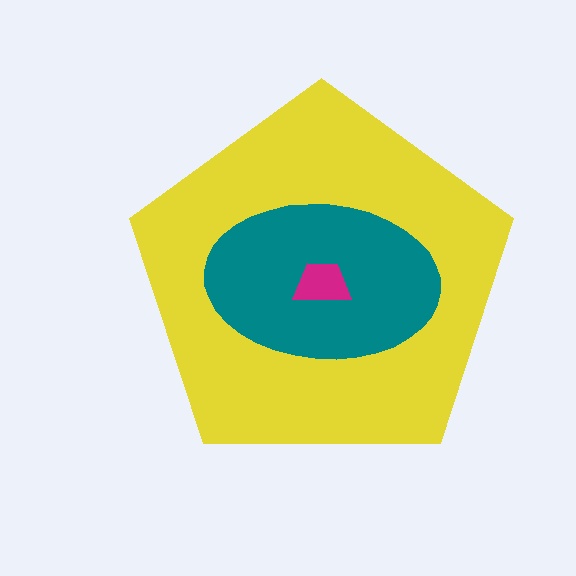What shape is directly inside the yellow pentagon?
The teal ellipse.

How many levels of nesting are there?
3.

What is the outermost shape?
The yellow pentagon.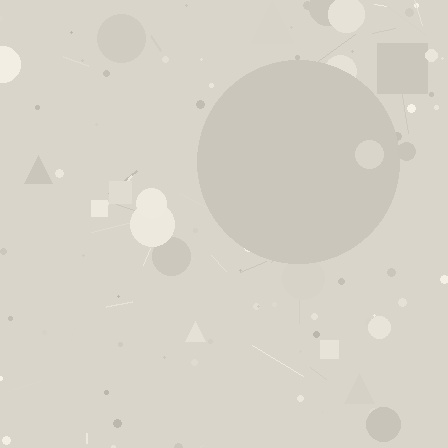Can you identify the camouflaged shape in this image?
The camouflaged shape is a circle.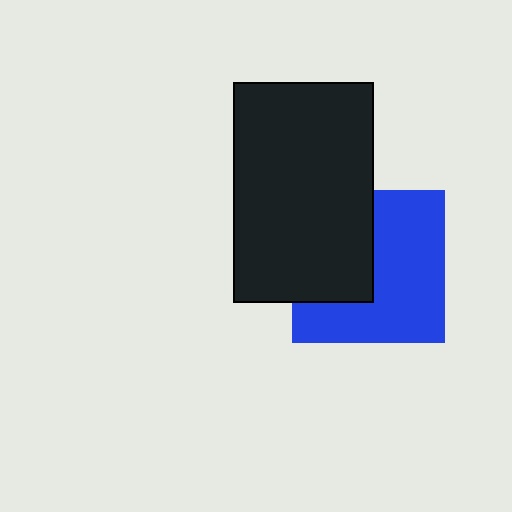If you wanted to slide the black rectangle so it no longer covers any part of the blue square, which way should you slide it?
Slide it left — that is the most direct way to separate the two shapes.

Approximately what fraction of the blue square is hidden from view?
Roughly 39% of the blue square is hidden behind the black rectangle.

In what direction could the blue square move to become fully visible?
The blue square could move right. That would shift it out from behind the black rectangle entirely.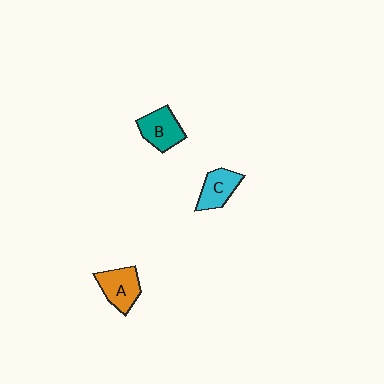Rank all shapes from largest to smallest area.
From largest to smallest: A (orange), B (teal), C (cyan).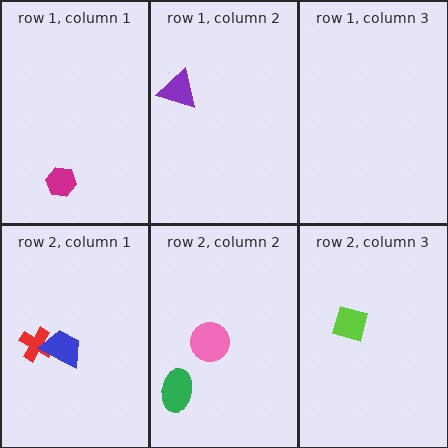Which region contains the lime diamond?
The row 2, column 3 region.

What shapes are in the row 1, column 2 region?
The purple triangle.